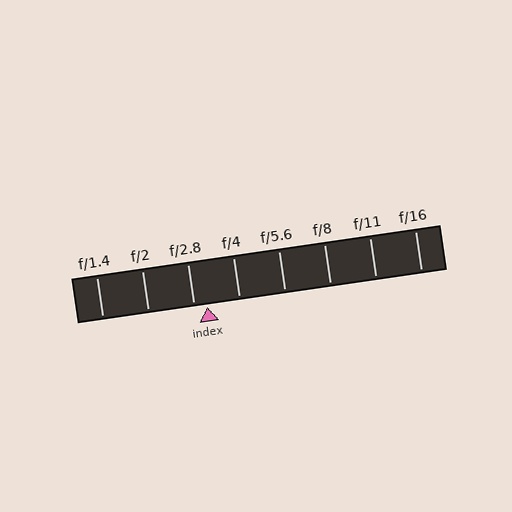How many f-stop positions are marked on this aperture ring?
There are 8 f-stop positions marked.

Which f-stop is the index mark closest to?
The index mark is closest to f/2.8.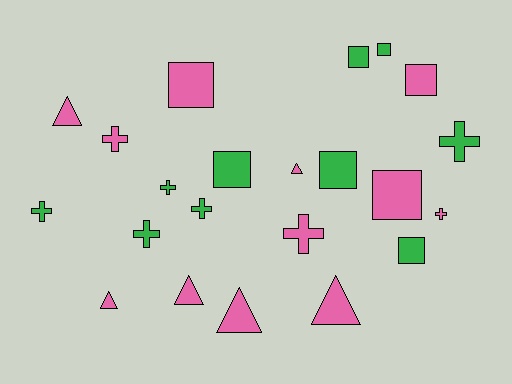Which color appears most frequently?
Pink, with 12 objects.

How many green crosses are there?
There are 5 green crosses.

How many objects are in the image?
There are 22 objects.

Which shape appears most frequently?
Cross, with 8 objects.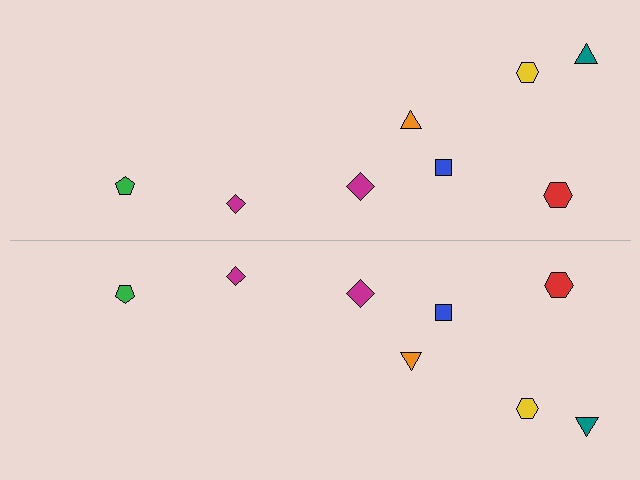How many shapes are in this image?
There are 16 shapes in this image.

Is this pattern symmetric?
Yes, this pattern has bilateral (reflection) symmetry.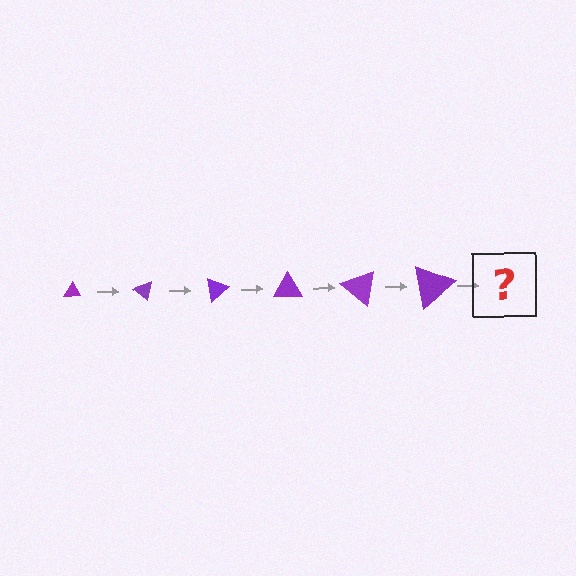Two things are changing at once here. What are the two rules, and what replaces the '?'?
The two rules are that the triangle grows larger each step and it rotates 40 degrees each step. The '?' should be a triangle, larger than the previous one and rotated 240 degrees from the start.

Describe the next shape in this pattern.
It should be a triangle, larger than the previous one and rotated 240 degrees from the start.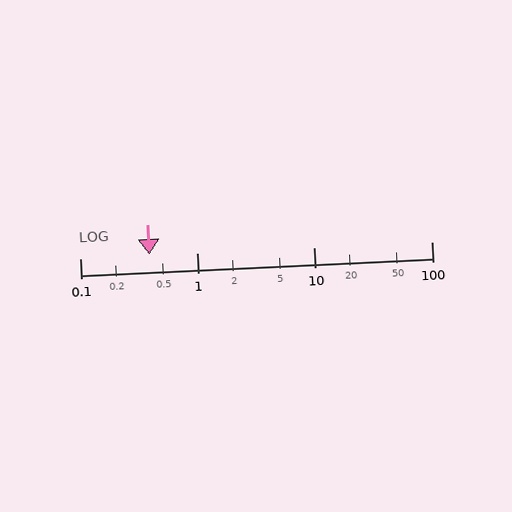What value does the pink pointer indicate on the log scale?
The pointer indicates approximately 0.39.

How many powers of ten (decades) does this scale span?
The scale spans 3 decades, from 0.1 to 100.